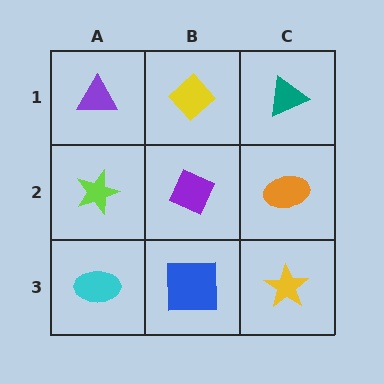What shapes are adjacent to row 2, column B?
A yellow diamond (row 1, column B), a blue square (row 3, column B), a lime star (row 2, column A), an orange ellipse (row 2, column C).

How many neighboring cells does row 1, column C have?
2.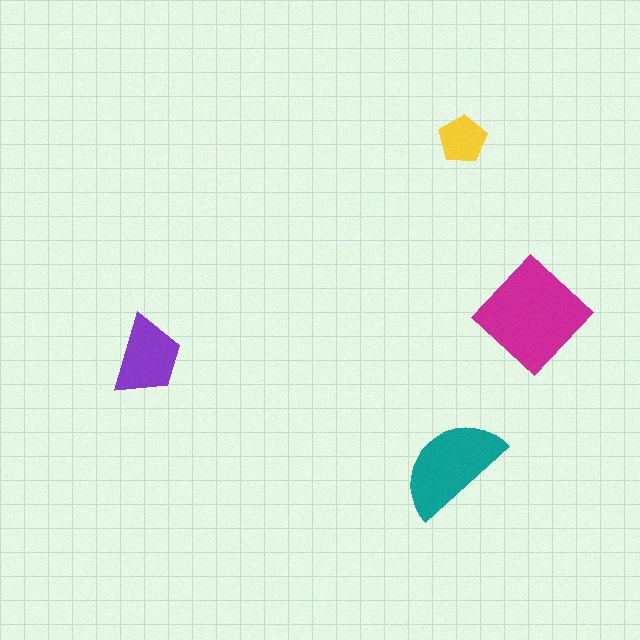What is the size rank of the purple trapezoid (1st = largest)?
3rd.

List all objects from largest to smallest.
The magenta diamond, the teal semicircle, the purple trapezoid, the yellow pentagon.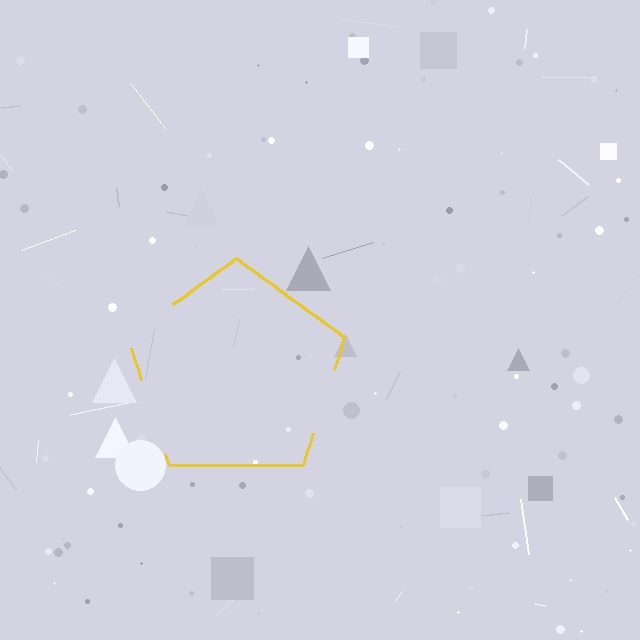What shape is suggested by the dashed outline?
The dashed outline suggests a pentagon.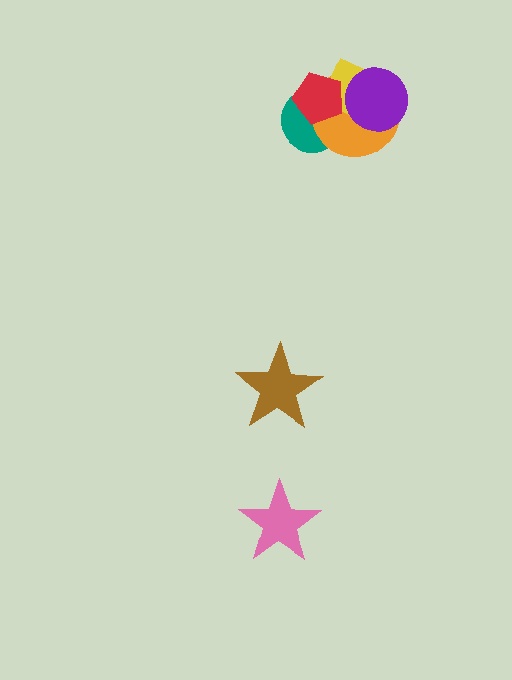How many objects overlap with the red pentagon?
3 objects overlap with the red pentagon.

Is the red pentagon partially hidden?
No, no other shape covers it.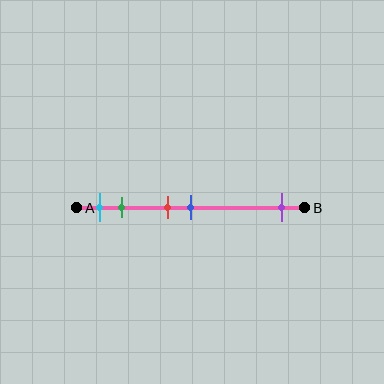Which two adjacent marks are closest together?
The red and blue marks are the closest adjacent pair.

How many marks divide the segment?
There are 5 marks dividing the segment.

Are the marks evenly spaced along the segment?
No, the marks are not evenly spaced.